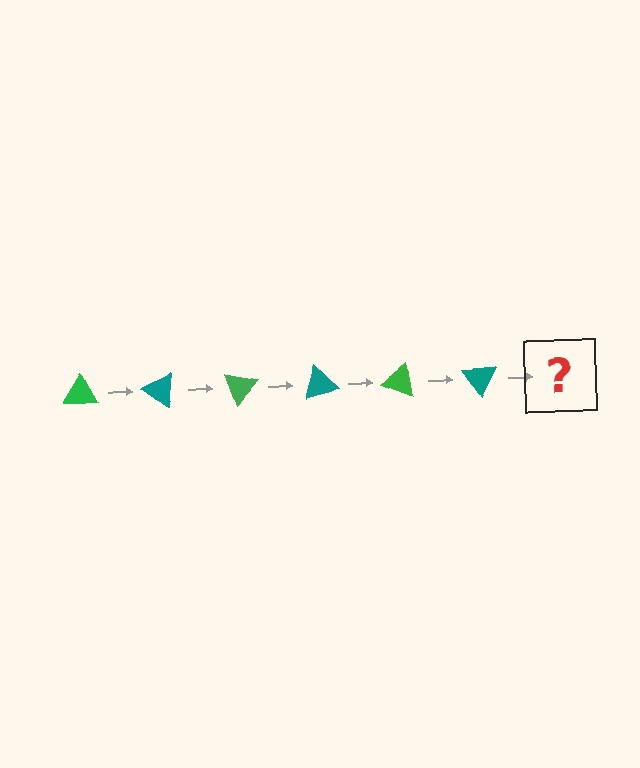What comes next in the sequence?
The next element should be a green triangle, rotated 210 degrees from the start.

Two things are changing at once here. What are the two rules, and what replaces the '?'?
The two rules are that it rotates 35 degrees each step and the color cycles through green and teal. The '?' should be a green triangle, rotated 210 degrees from the start.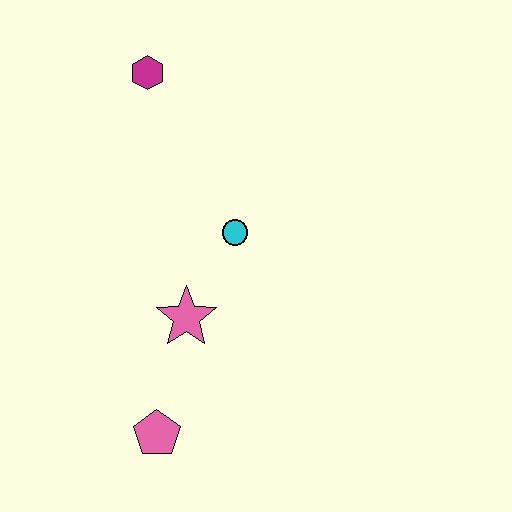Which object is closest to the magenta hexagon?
The cyan circle is closest to the magenta hexagon.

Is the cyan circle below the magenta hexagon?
Yes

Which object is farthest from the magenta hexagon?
The pink pentagon is farthest from the magenta hexagon.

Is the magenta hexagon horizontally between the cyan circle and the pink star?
No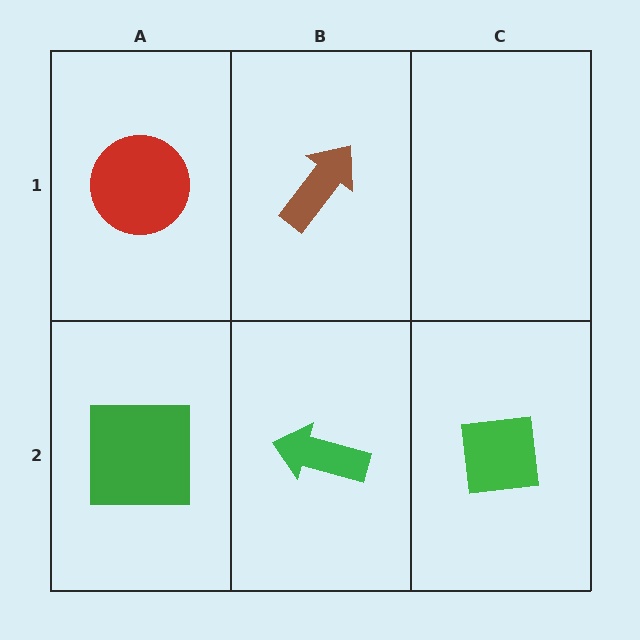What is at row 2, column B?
A green arrow.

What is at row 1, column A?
A red circle.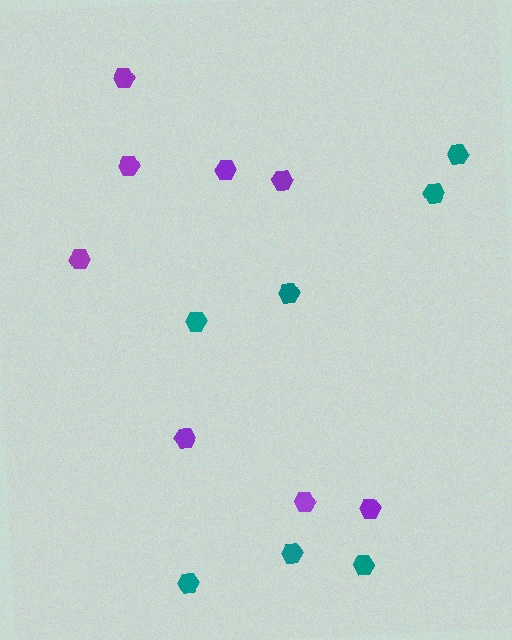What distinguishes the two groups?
There are 2 groups: one group of purple hexagons (8) and one group of teal hexagons (7).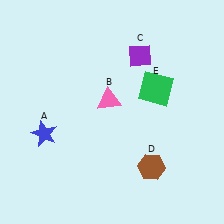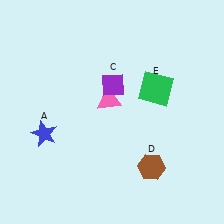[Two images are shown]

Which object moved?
The purple diamond (C) moved down.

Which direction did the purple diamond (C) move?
The purple diamond (C) moved down.